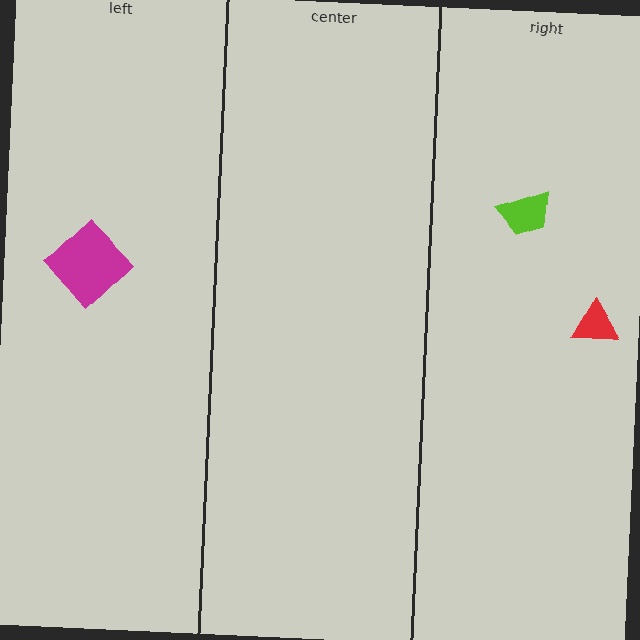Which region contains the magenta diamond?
The left region.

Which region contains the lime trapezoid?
The right region.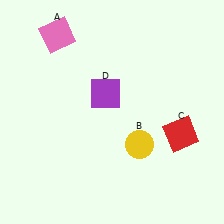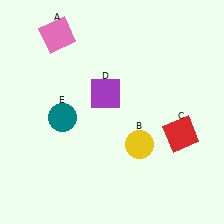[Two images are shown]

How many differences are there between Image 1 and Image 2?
There is 1 difference between the two images.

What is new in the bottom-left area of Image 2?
A teal circle (E) was added in the bottom-left area of Image 2.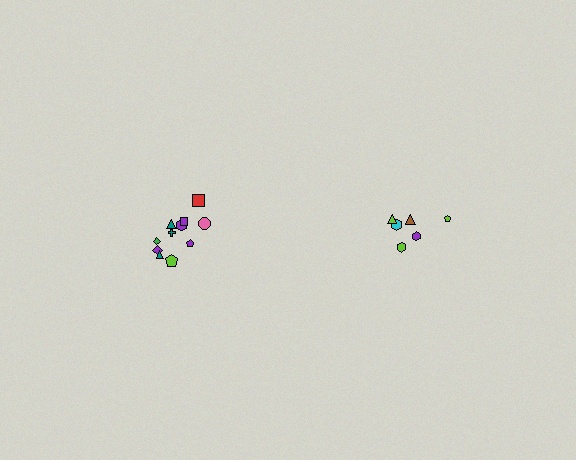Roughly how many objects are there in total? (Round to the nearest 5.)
Roughly 20 objects in total.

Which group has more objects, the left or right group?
The left group.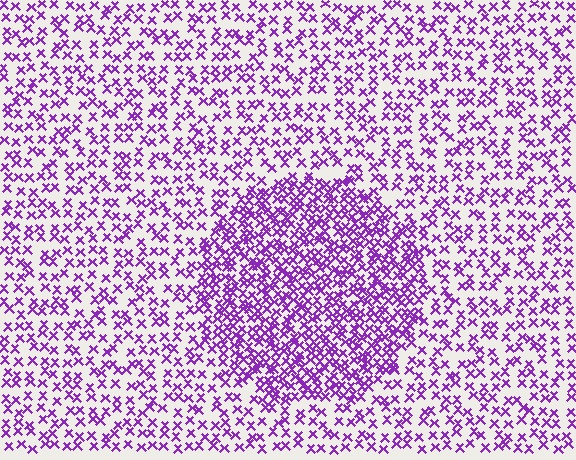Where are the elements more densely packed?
The elements are more densely packed inside the circle boundary.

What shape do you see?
I see a circle.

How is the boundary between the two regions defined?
The boundary is defined by a change in element density (approximately 2.1x ratio). All elements are the same color, size, and shape.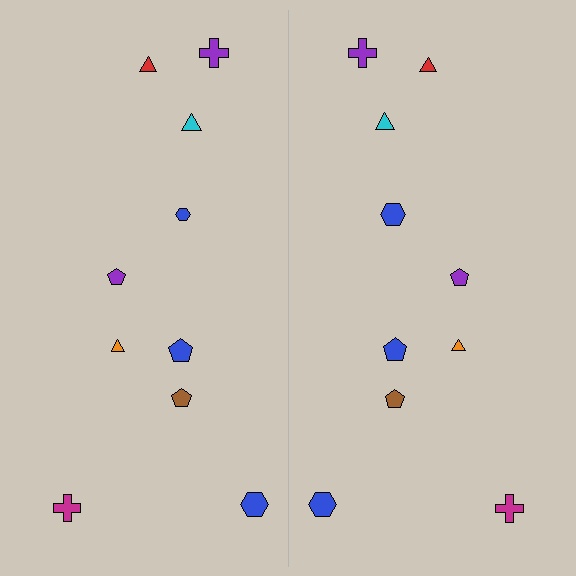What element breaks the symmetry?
The blue hexagon on the right side has a different size than its mirror counterpart.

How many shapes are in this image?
There are 20 shapes in this image.